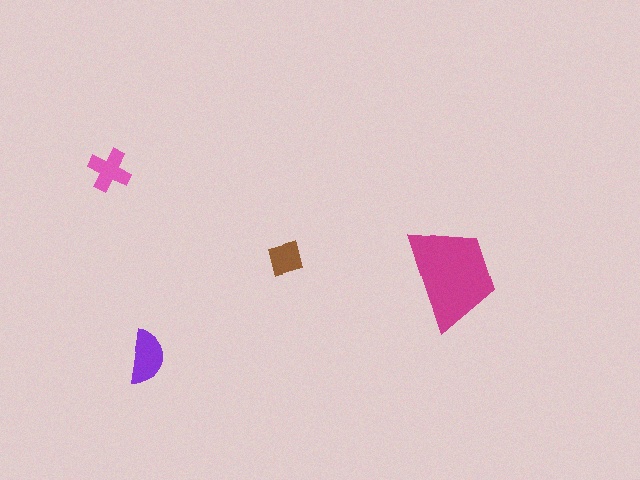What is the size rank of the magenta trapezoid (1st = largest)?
1st.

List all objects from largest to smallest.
The magenta trapezoid, the purple semicircle, the pink cross, the brown diamond.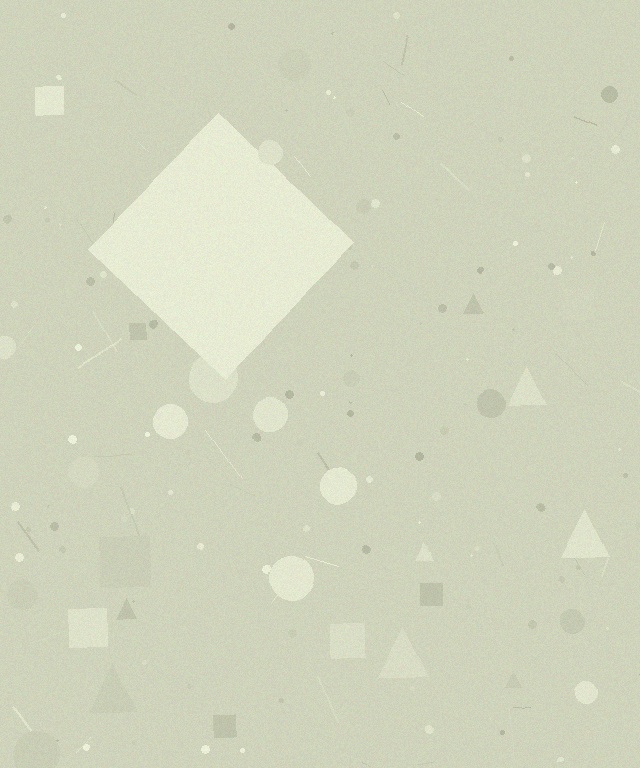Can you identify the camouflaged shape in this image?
The camouflaged shape is a diamond.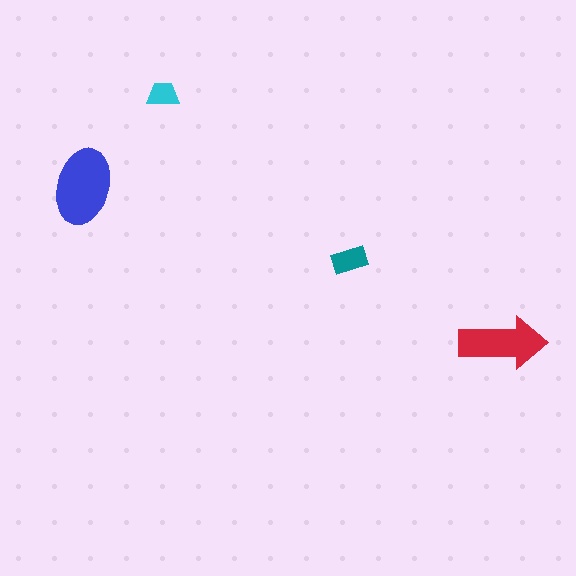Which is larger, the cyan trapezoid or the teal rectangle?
The teal rectangle.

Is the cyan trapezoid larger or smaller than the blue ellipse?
Smaller.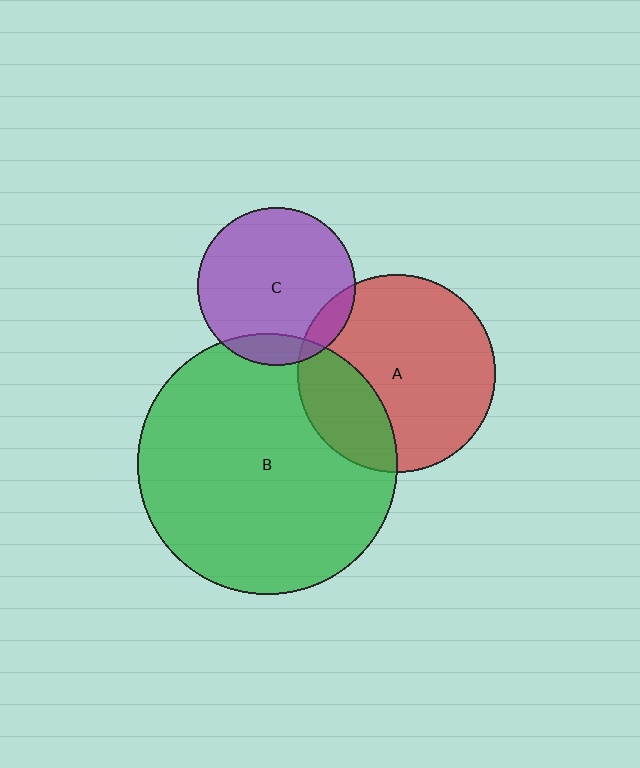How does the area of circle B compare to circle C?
Approximately 2.7 times.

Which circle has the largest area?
Circle B (green).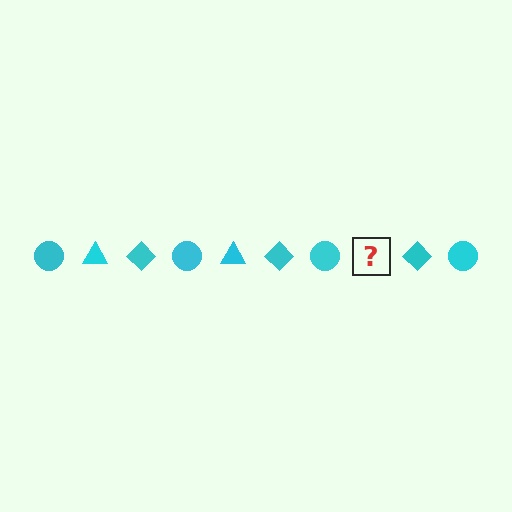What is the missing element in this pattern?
The missing element is a cyan triangle.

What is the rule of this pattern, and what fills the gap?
The rule is that the pattern cycles through circle, triangle, diamond shapes in cyan. The gap should be filled with a cyan triangle.